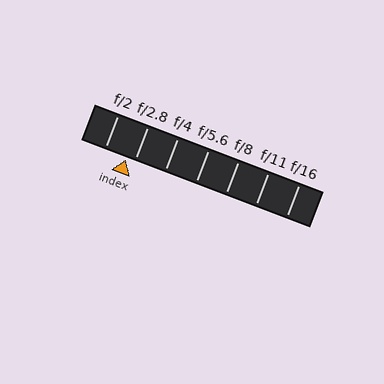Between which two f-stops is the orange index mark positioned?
The index mark is between f/2 and f/2.8.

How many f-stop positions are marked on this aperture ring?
There are 7 f-stop positions marked.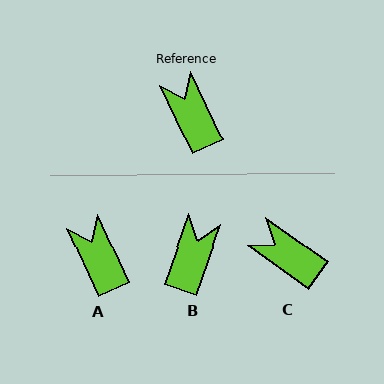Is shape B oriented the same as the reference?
No, it is off by about 44 degrees.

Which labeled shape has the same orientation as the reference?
A.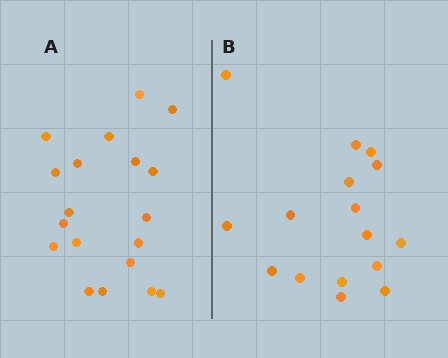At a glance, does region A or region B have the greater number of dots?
Region A (the left region) has more dots.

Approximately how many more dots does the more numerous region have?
Region A has just a few more — roughly 2 or 3 more dots than region B.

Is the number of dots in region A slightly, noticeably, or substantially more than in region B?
Region A has only slightly more — the two regions are fairly close. The ratio is roughly 1.2 to 1.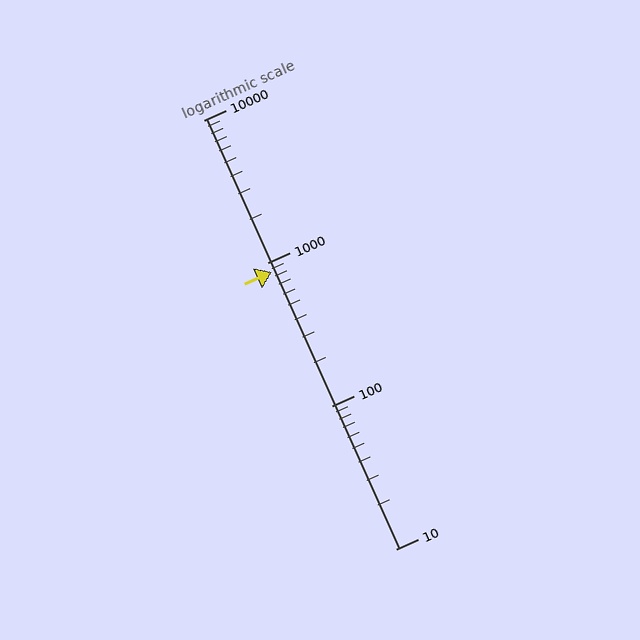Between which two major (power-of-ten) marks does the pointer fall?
The pointer is between 100 and 1000.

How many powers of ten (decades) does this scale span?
The scale spans 3 decades, from 10 to 10000.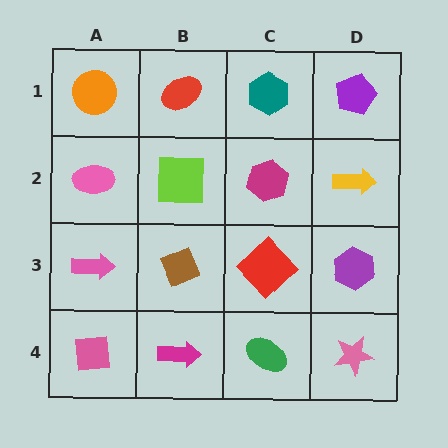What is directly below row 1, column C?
A magenta hexagon.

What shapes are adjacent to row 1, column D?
A yellow arrow (row 2, column D), a teal hexagon (row 1, column C).